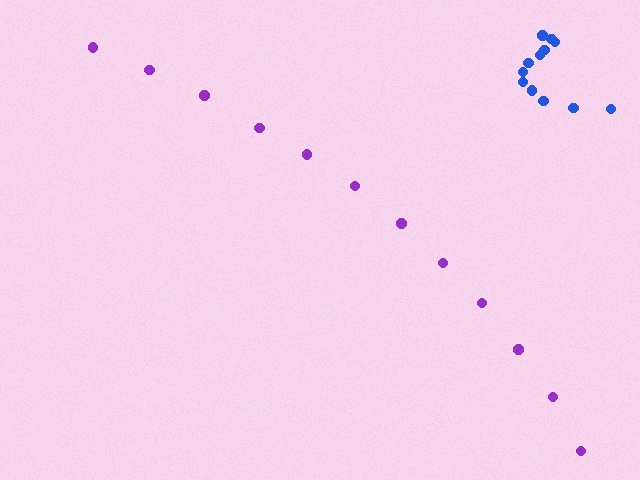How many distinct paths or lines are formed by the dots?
There are 2 distinct paths.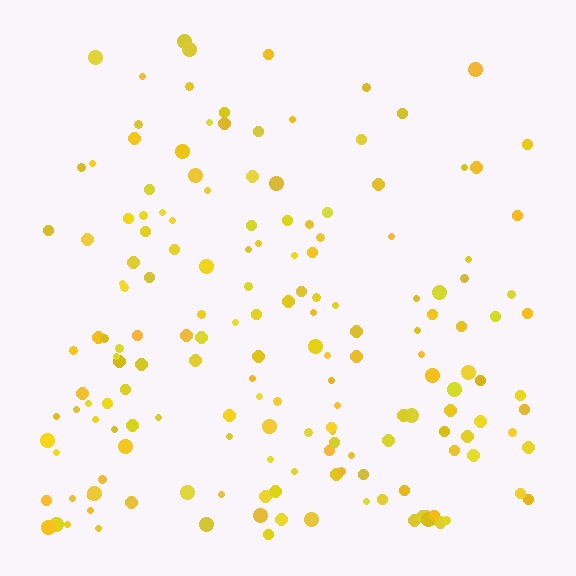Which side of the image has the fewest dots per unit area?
The top.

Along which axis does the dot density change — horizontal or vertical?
Vertical.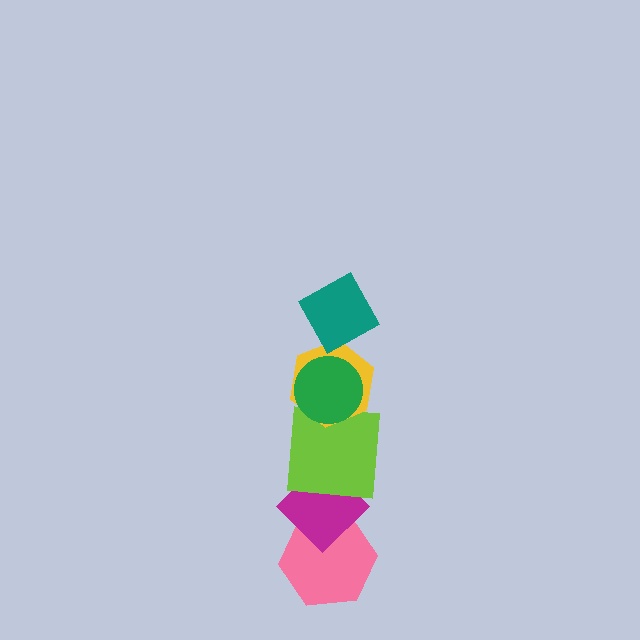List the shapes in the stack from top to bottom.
From top to bottom: the teal diamond, the green circle, the yellow hexagon, the lime square, the magenta diamond, the pink hexagon.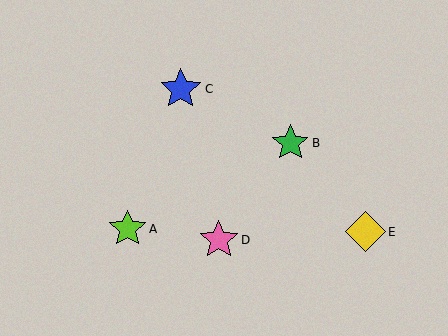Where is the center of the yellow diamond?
The center of the yellow diamond is at (365, 232).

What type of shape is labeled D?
Shape D is a pink star.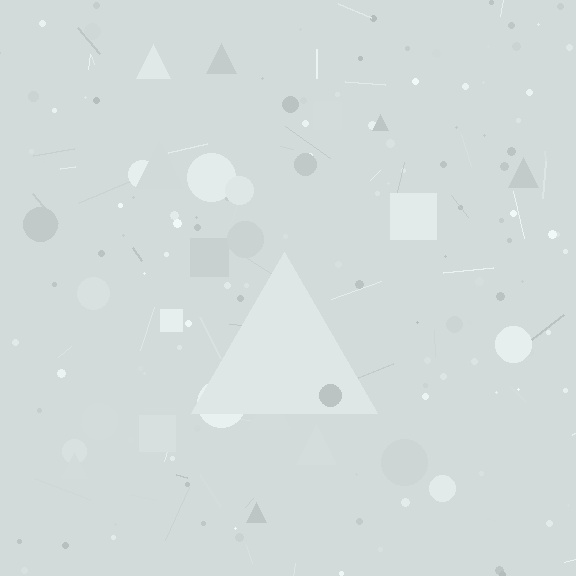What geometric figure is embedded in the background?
A triangle is embedded in the background.